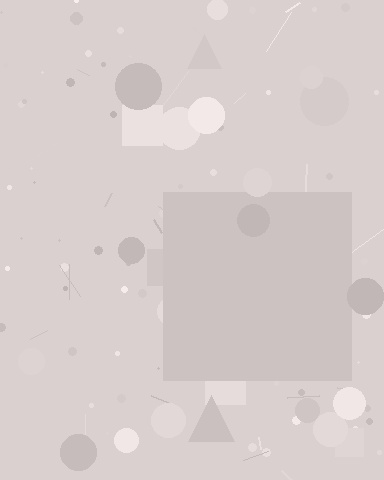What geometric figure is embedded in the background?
A square is embedded in the background.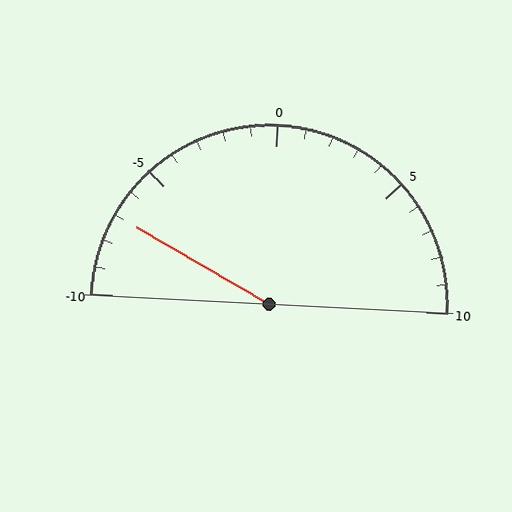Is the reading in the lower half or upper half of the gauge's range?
The reading is in the lower half of the range (-10 to 10).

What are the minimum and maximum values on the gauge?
The gauge ranges from -10 to 10.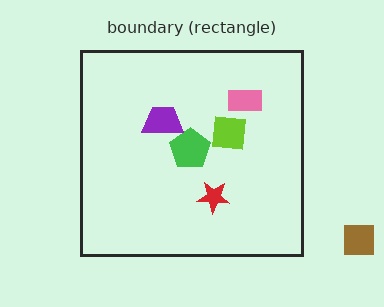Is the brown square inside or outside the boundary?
Outside.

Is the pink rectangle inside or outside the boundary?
Inside.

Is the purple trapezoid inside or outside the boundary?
Inside.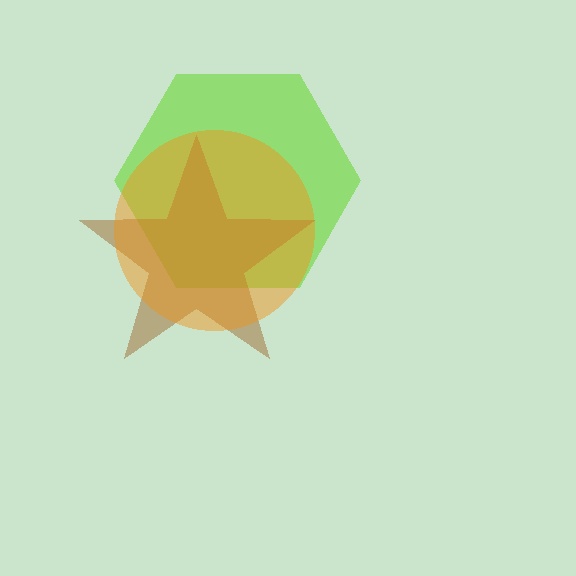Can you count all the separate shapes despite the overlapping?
Yes, there are 3 separate shapes.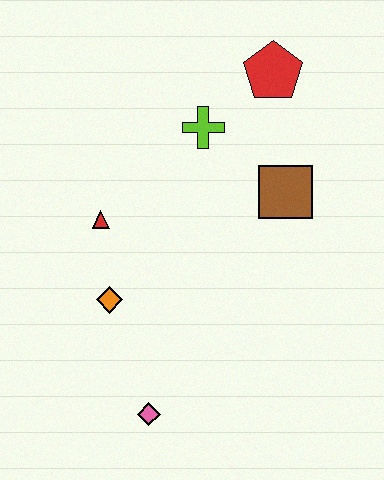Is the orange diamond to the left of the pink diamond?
Yes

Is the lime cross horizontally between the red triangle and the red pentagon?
Yes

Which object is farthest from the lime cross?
The pink diamond is farthest from the lime cross.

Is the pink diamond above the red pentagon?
No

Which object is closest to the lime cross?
The red pentagon is closest to the lime cross.